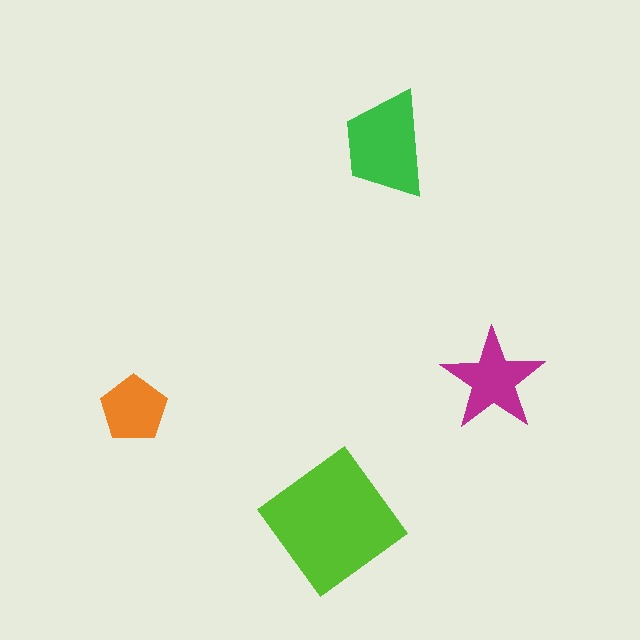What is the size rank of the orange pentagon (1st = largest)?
4th.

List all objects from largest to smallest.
The lime diamond, the green trapezoid, the magenta star, the orange pentagon.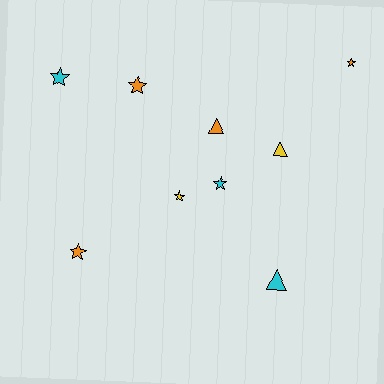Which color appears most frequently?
Orange, with 4 objects.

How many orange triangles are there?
There is 1 orange triangle.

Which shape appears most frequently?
Star, with 6 objects.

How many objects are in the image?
There are 9 objects.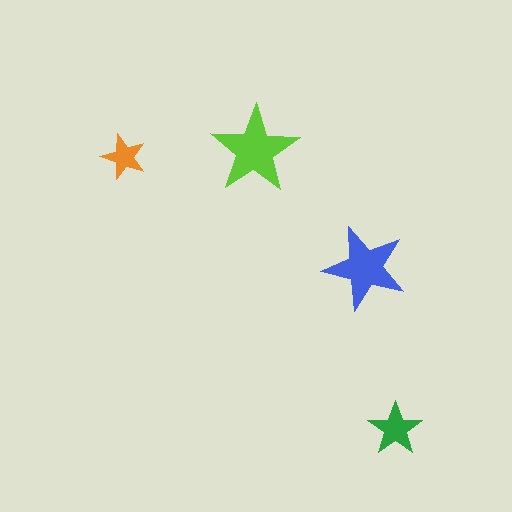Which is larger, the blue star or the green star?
The blue one.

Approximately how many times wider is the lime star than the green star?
About 1.5 times wider.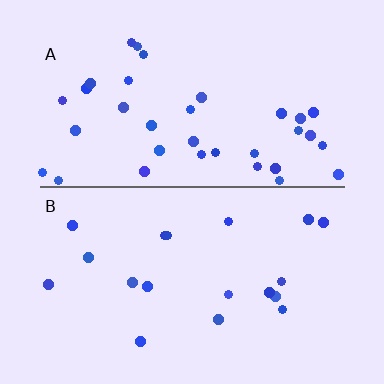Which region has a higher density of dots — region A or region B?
A (the top).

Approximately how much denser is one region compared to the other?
Approximately 1.9× — region A over region B.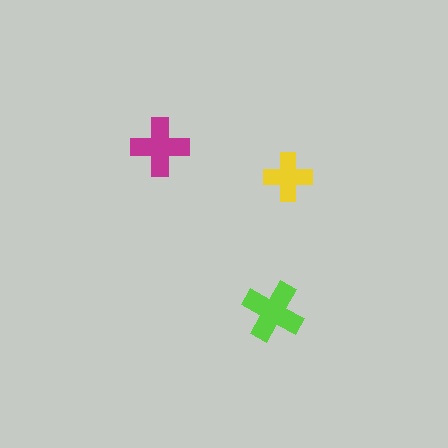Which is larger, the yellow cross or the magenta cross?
The magenta one.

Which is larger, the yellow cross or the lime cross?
The lime one.